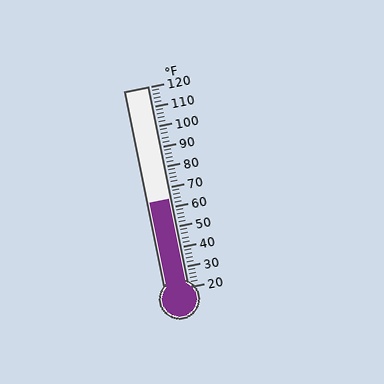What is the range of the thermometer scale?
The thermometer scale ranges from 20°F to 120°F.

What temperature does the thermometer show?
The thermometer shows approximately 64°F.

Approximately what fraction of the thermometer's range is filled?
The thermometer is filled to approximately 45% of its range.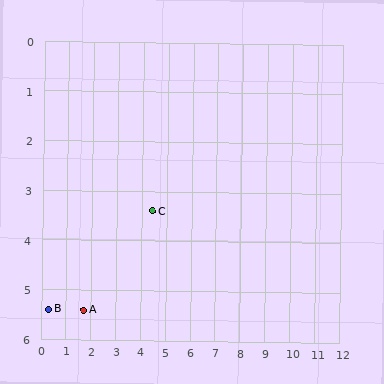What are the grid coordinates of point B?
Point B is at approximately (0.3, 5.4).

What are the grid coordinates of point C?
Point C is at approximately (4.4, 3.4).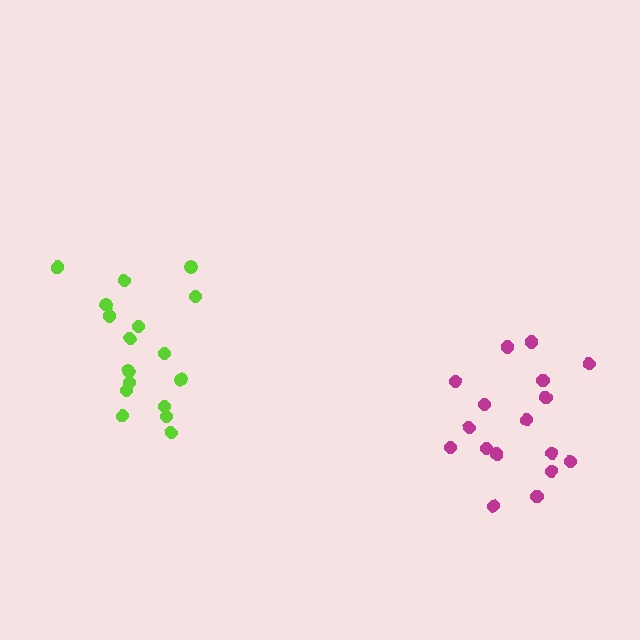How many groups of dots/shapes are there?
There are 2 groups.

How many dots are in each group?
Group 1: 17 dots, Group 2: 17 dots (34 total).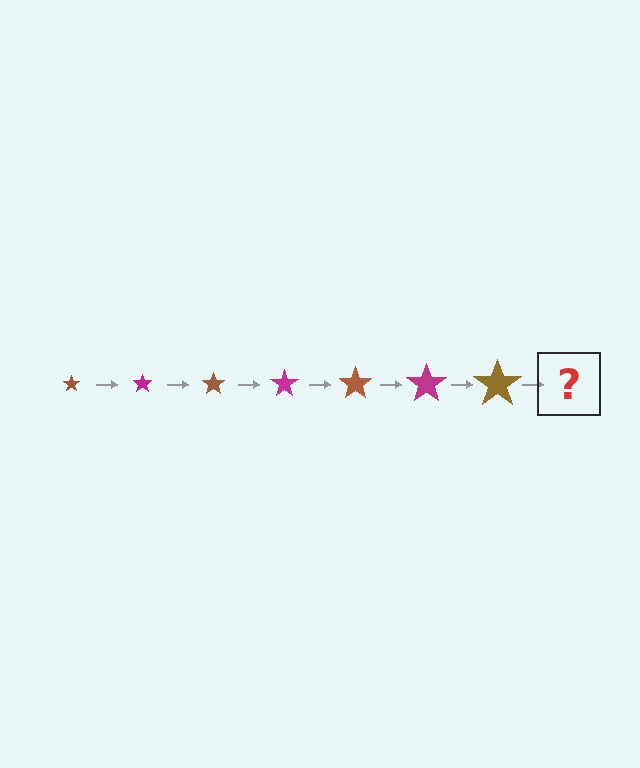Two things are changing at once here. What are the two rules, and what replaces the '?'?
The two rules are that the star grows larger each step and the color cycles through brown and magenta. The '?' should be a magenta star, larger than the previous one.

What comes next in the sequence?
The next element should be a magenta star, larger than the previous one.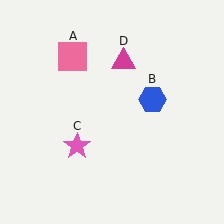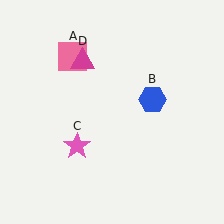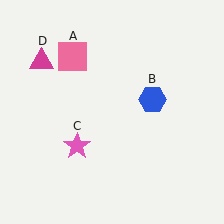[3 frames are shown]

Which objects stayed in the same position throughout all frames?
Pink square (object A) and blue hexagon (object B) and pink star (object C) remained stationary.